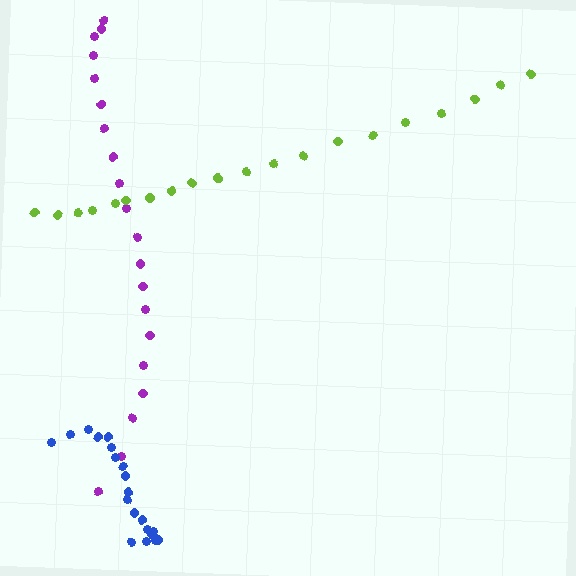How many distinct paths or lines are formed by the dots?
There are 3 distinct paths.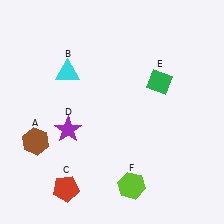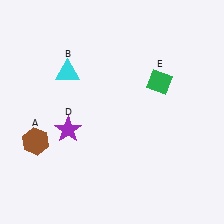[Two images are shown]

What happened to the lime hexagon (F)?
The lime hexagon (F) was removed in Image 2. It was in the bottom-right area of Image 1.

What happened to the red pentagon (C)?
The red pentagon (C) was removed in Image 2. It was in the bottom-left area of Image 1.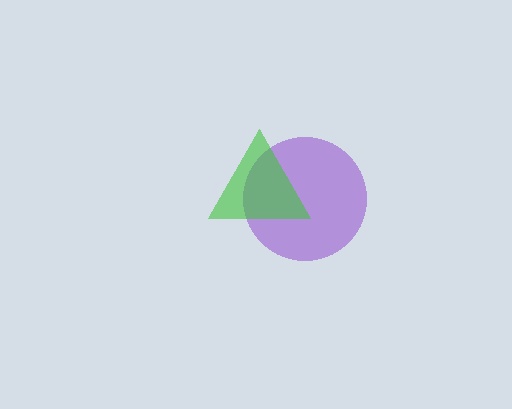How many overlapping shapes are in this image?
There are 2 overlapping shapes in the image.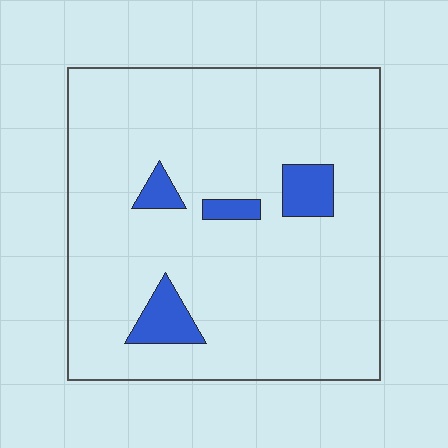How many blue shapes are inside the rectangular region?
4.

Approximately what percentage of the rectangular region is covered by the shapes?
Approximately 10%.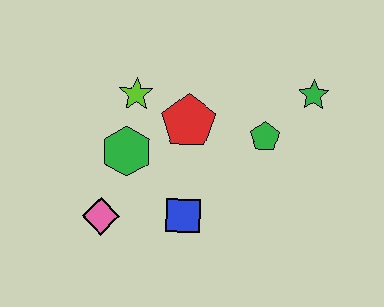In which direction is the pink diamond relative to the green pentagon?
The pink diamond is to the left of the green pentagon.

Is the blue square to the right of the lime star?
Yes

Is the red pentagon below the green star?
Yes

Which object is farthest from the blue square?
The green star is farthest from the blue square.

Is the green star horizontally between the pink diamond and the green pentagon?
No